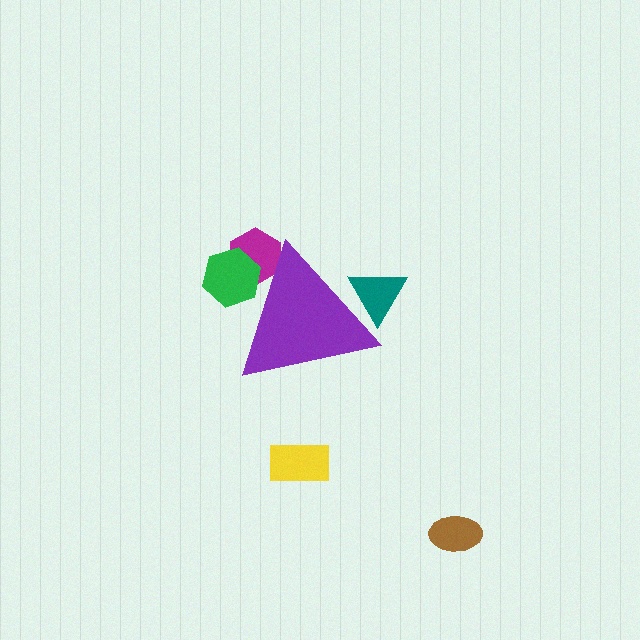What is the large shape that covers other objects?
A purple triangle.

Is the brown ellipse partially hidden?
No, the brown ellipse is fully visible.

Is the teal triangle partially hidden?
Yes, the teal triangle is partially hidden behind the purple triangle.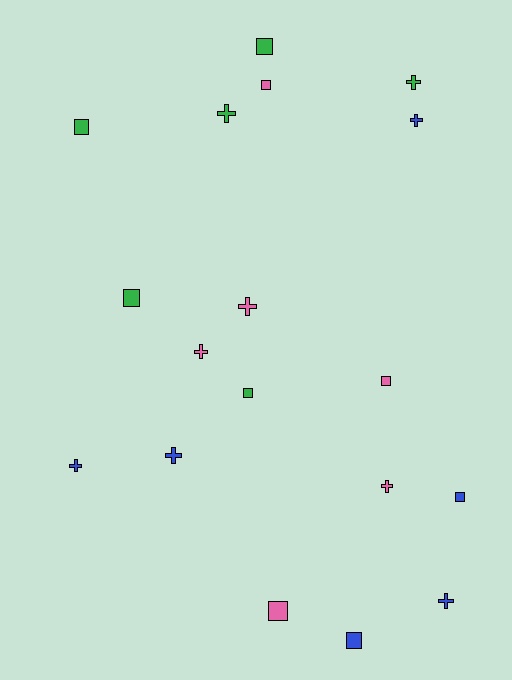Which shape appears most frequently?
Cross, with 9 objects.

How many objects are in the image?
There are 18 objects.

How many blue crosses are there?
There are 4 blue crosses.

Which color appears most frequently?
Blue, with 6 objects.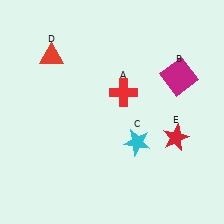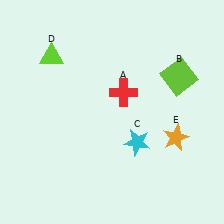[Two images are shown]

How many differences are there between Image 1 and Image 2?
There are 3 differences between the two images.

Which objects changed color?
B changed from magenta to lime. D changed from red to lime. E changed from red to orange.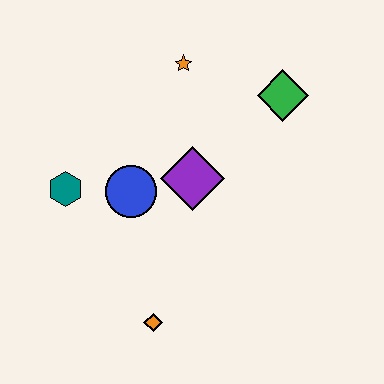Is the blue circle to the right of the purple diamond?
No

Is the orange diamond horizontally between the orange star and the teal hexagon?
Yes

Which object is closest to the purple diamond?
The blue circle is closest to the purple diamond.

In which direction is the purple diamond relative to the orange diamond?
The purple diamond is above the orange diamond.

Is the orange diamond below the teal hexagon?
Yes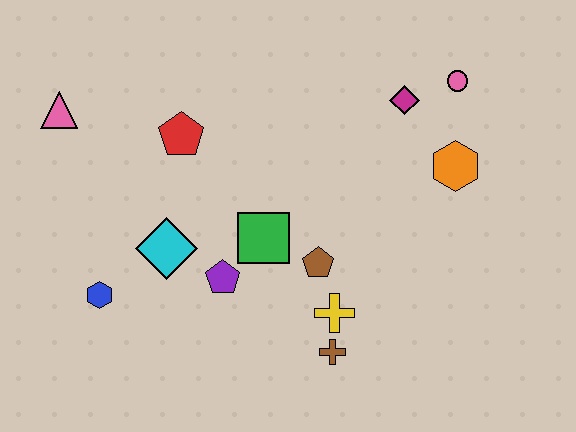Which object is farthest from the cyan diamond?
The pink circle is farthest from the cyan diamond.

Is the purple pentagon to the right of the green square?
No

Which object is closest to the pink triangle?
The red pentagon is closest to the pink triangle.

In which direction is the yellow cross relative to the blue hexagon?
The yellow cross is to the right of the blue hexagon.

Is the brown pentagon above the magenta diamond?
No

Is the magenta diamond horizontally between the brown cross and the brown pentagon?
No